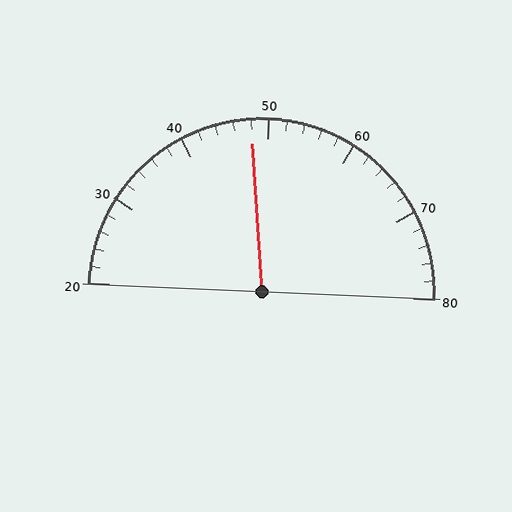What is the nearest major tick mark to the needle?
The nearest major tick mark is 50.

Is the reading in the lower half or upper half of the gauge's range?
The reading is in the lower half of the range (20 to 80).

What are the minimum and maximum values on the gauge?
The gauge ranges from 20 to 80.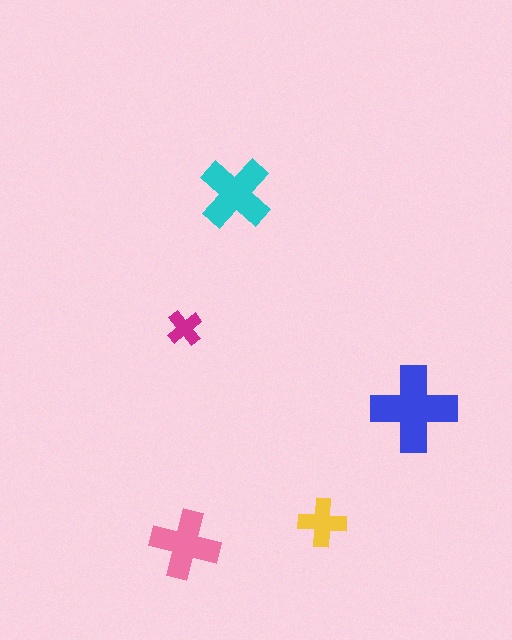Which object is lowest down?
The pink cross is bottommost.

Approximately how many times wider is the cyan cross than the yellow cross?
About 1.5 times wider.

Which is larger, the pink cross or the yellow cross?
The pink one.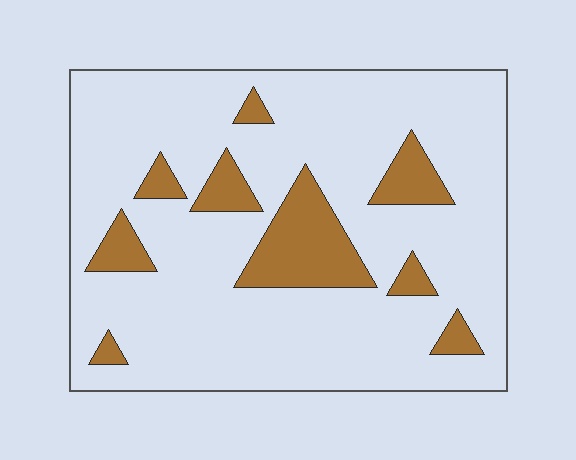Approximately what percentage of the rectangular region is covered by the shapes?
Approximately 15%.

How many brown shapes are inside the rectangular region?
9.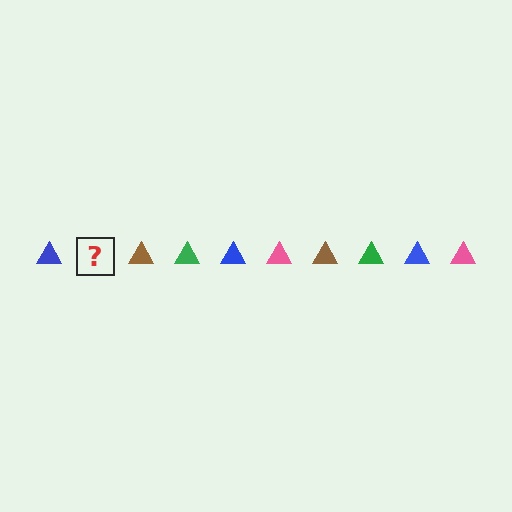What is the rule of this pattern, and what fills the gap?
The rule is that the pattern cycles through blue, pink, brown, green triangles. The gap should be filled with a pink triangle.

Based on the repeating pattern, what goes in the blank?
The blank should be a pink triangle.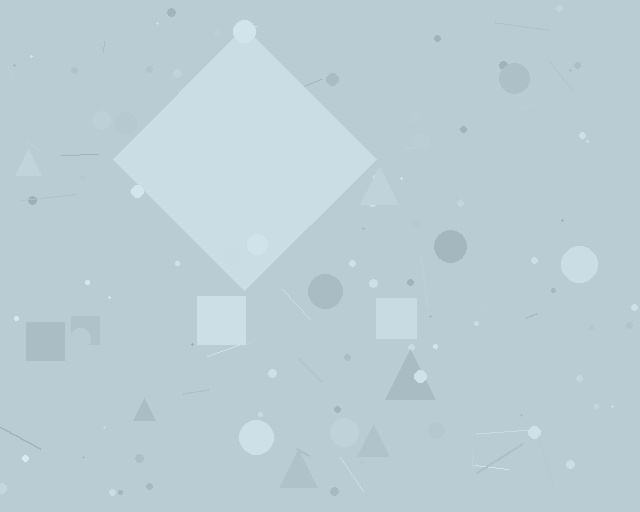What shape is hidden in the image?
A diamond is hidden in the image.